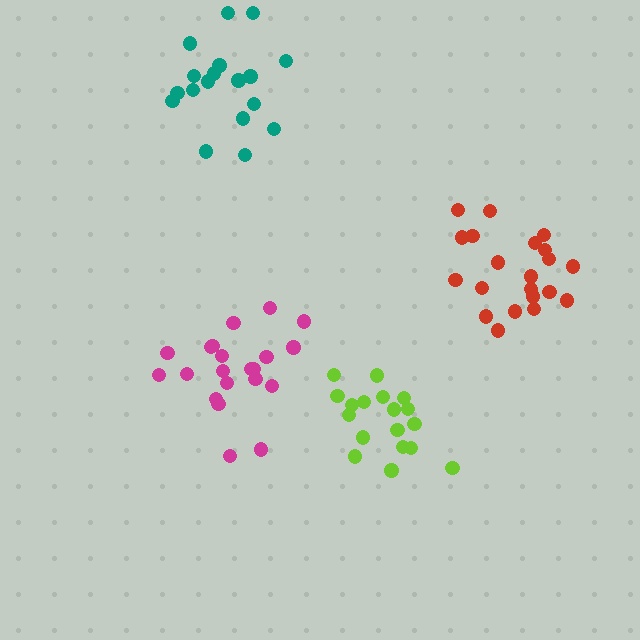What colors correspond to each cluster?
The clusters are colored: magenta, lime, teal, red.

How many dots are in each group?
Group 1: 21 dots, Group 2: 18 dots, Group 3: 18 dots, Group 4: 21 dots (78 total).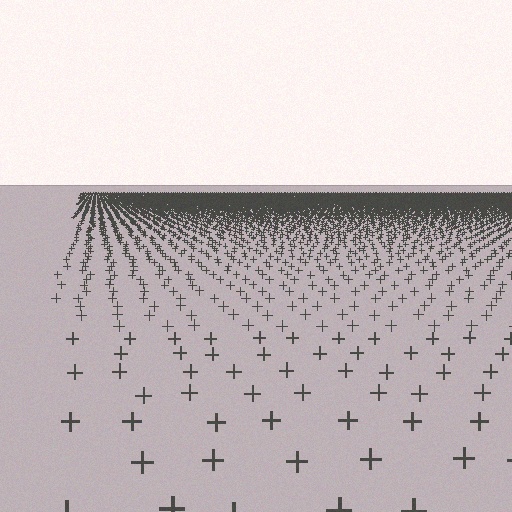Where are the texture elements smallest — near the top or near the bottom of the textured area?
Near the top.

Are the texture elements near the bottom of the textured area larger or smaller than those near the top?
Larger. Near the bottom, elements are closer to the viewer and appear at a bigger on-screen size.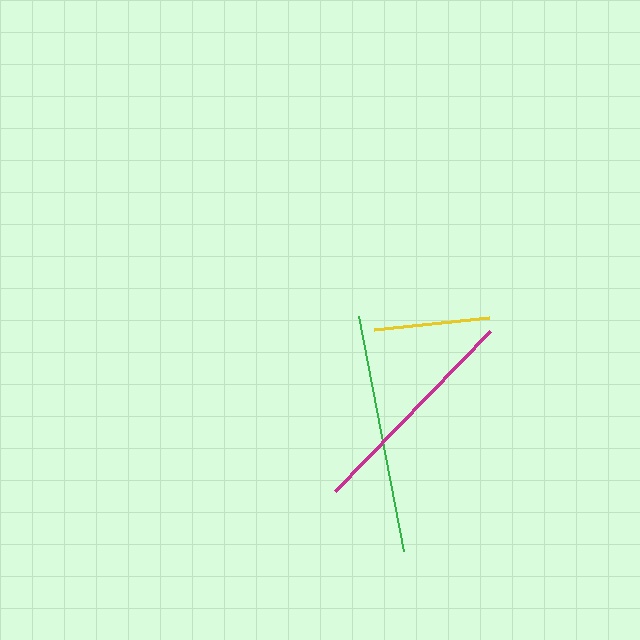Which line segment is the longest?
The green line is the longest at approximately 239 pixels.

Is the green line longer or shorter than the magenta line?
The green line is longer than the magenta line.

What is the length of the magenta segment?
The magenta segment is approximately 223 pixels long.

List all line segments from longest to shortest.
From longest to shortest: green, magenta, yellow.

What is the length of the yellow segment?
The yellow segment is approximately 115 pixels long.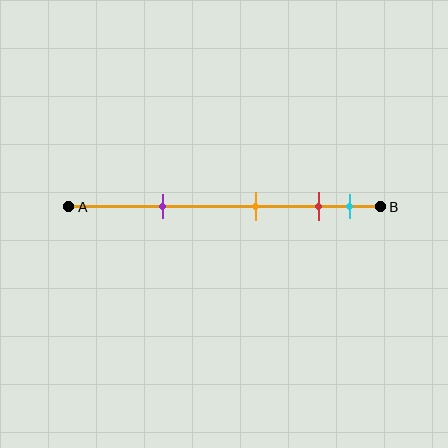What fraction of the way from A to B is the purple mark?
The purple mark is approximately 30% (0.3) of the way from A to B.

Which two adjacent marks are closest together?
The red and cyan marks are the closest adjacent pair.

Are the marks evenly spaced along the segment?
No, the marks are not evenly spaced.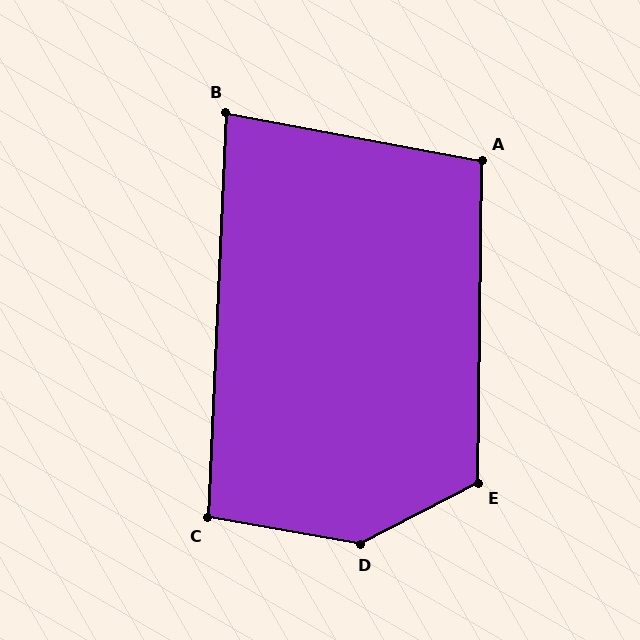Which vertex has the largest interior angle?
D, at approximately 143 degrees.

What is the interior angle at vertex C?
Approximately 97 degrees (obtuse).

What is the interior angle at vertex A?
Approximately 100 degrees (obtuse).